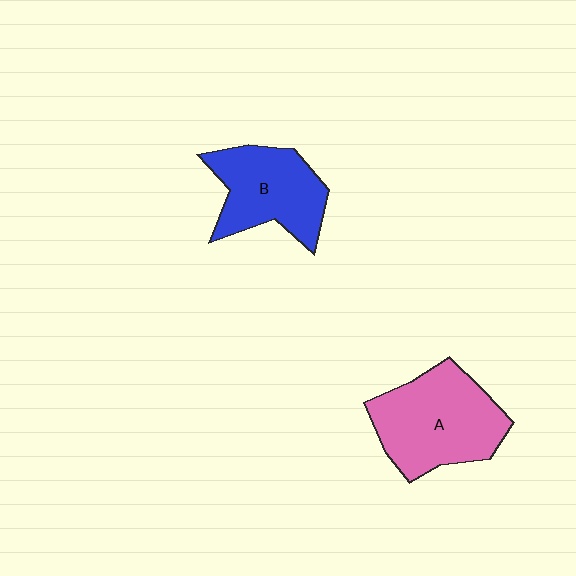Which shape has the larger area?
Shape A (pink).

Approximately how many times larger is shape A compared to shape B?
Approximately 1.2 times.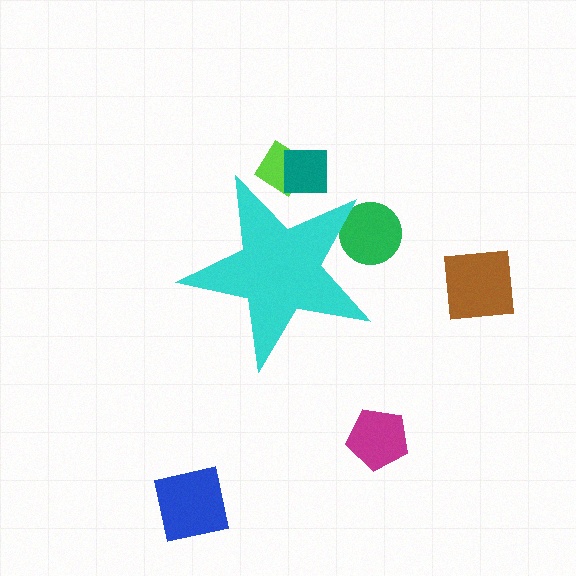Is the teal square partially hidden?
Yes, the teal square is partially hidden behind the cyan star.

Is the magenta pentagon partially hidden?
No, the magenta pentagon is fully visible.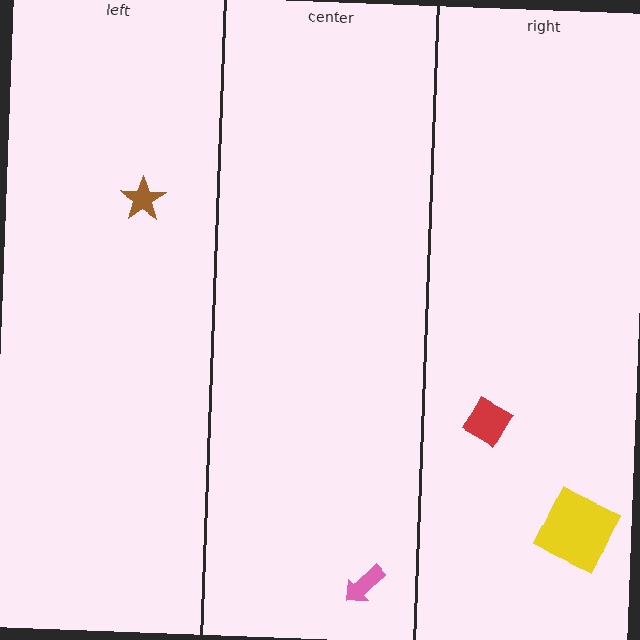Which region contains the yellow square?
The right region.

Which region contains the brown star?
The left region.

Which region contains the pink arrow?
The center region.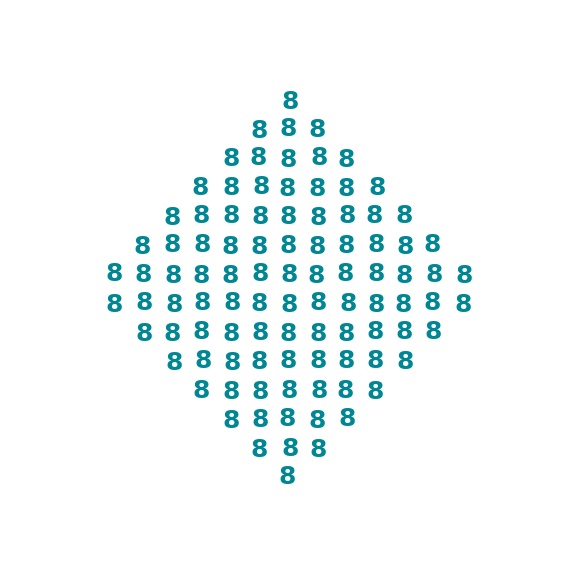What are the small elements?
The small elements are digit 8's.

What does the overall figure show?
The overall figure shows a diamond.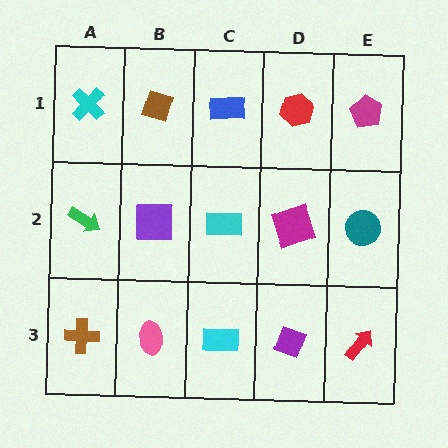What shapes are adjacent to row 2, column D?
A red hexagon (row 1, column D), a purple diamond (row 3, column D), a cyan rectangle (row 2, column C), a teal circle (row 2, column E).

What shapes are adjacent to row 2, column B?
A brown diamond (row 1, column B), a pink ellipse (row 3, column B), a green arrow (row 2, column A), a cyan rectangle (row 2, column C).